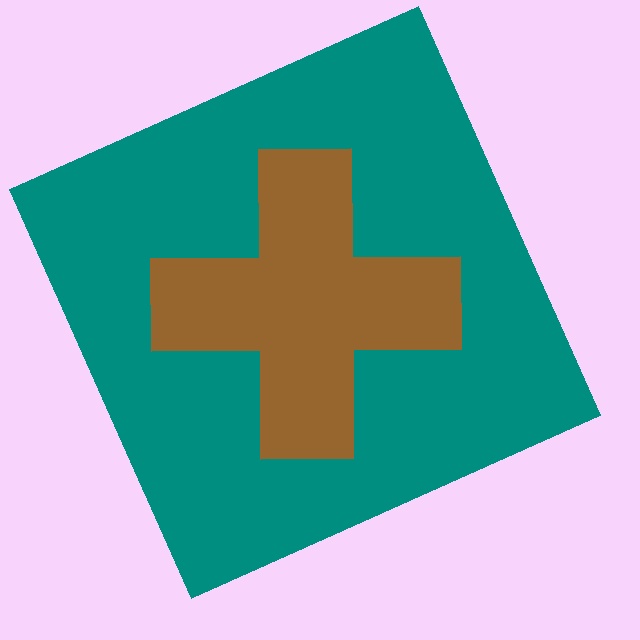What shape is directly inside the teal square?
The brown cross.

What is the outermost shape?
The teal square.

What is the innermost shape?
The brown cross.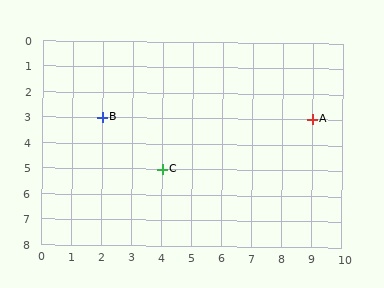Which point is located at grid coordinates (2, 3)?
Point B is at (2, 3).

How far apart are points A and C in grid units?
Points A and C are 5 columns and 2 rows apart (about 5.4 grid units diagonally).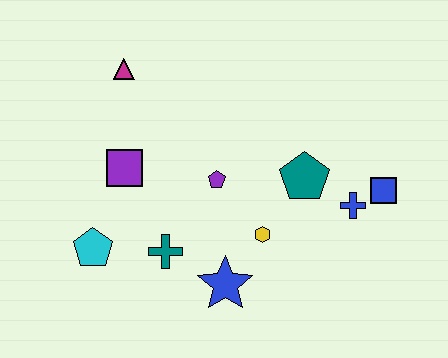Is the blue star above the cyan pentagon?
No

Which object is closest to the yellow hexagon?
The blue star is closest to the yellow hexagon.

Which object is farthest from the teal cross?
The blue square is farthest from the teal cross.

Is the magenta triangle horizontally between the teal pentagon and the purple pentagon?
No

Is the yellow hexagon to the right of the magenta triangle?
Yes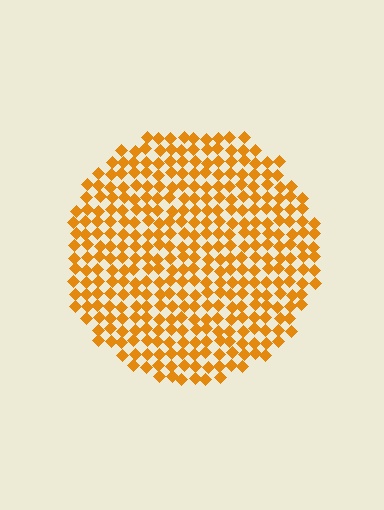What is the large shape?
The large shape is a circle.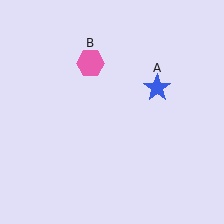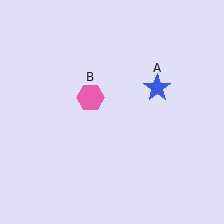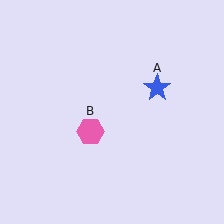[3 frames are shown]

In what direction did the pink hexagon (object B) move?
The pink hexagon (object B) moved down.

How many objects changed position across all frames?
1 object changed position: pink hexagon (object B).